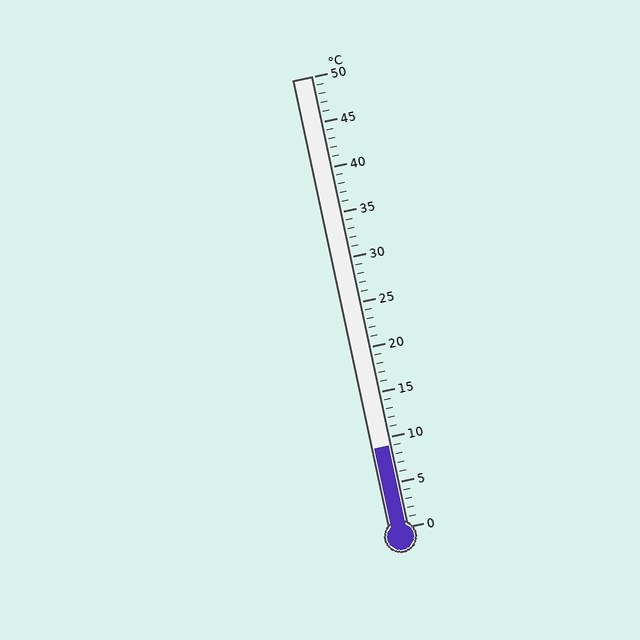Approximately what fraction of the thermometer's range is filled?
The thermometer is filled to approximately 20% of its range.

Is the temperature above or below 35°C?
The temperature is below 35°C.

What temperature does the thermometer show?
The thermometer shows approximately 9°C.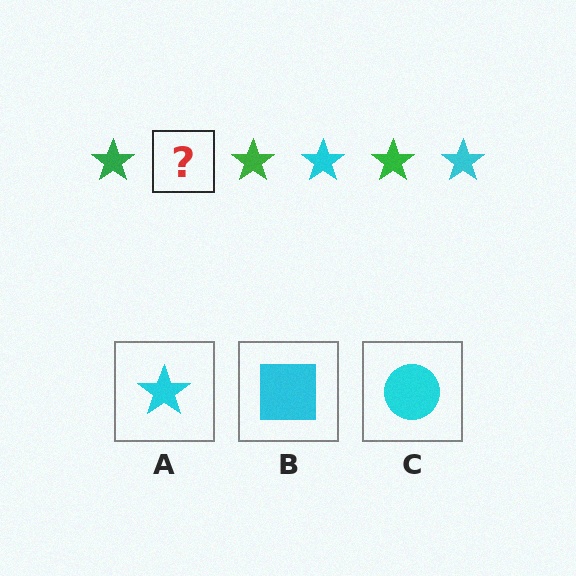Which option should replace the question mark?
Option A.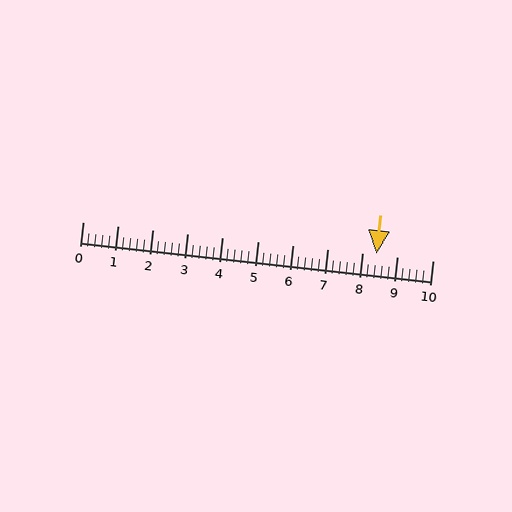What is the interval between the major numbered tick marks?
The major tick marks are spaced 1 units apart.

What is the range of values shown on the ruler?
The ruler shows values from 0 to 10.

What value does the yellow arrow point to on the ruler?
The yellow arrow points to approximately 8.4.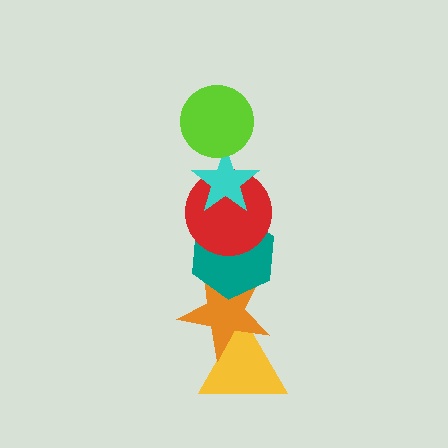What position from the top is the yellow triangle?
The yellow triangle is 6th from the top.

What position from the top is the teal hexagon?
The teal hexagon is 4th from the top.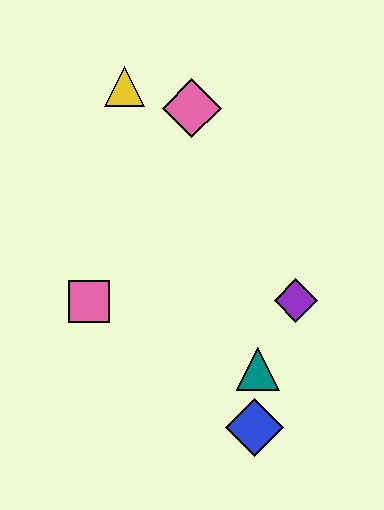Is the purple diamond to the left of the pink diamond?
No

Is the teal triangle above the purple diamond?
No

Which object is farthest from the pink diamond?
The blue diamond is farthest from the pink diamond.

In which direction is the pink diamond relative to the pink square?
The pink diamond is above the pink square.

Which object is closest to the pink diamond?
The yellow triangle is closest to the pink diamond.